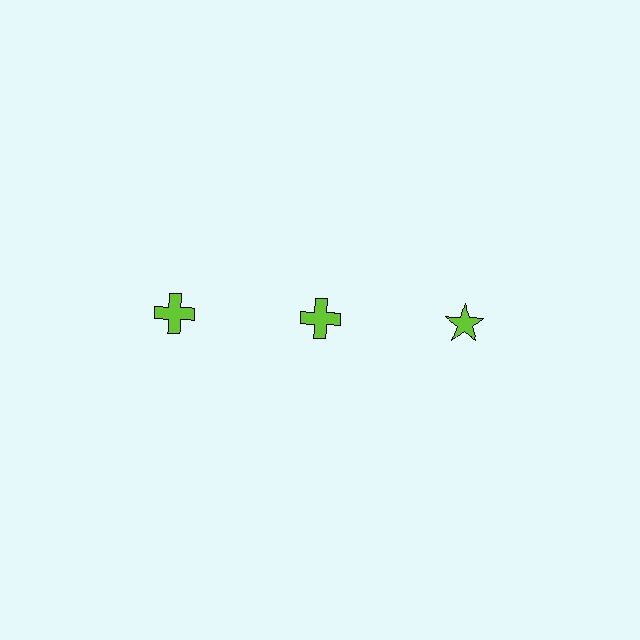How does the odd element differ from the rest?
It has a different shape: star instead of cross.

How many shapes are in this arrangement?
There are 3 shapes arranged in a grid pattern.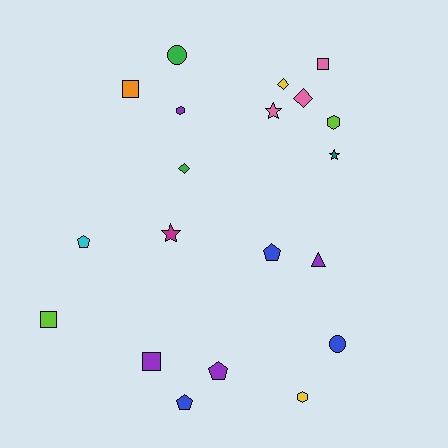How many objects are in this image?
There are 20 objects.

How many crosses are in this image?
There are no crosses.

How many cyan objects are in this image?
There is 1 cyan object.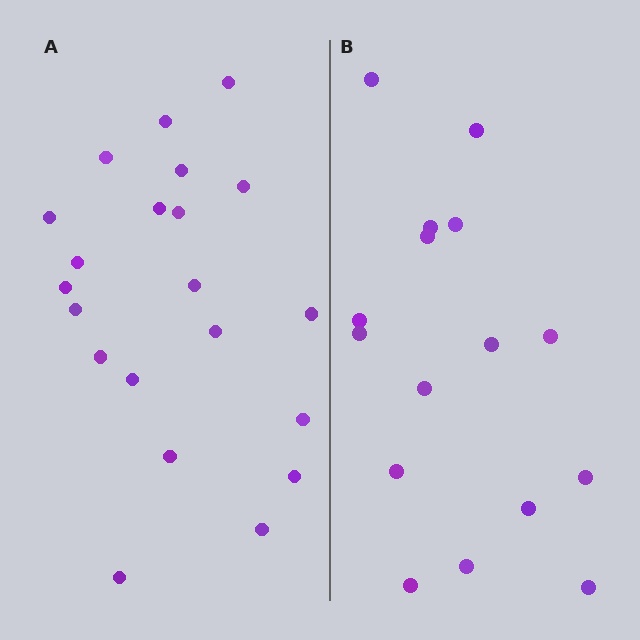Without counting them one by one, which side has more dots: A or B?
Region A (the left region) has more dots.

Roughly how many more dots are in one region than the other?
Region A has about 5 more dots than region B.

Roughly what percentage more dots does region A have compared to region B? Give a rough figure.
About 30% more.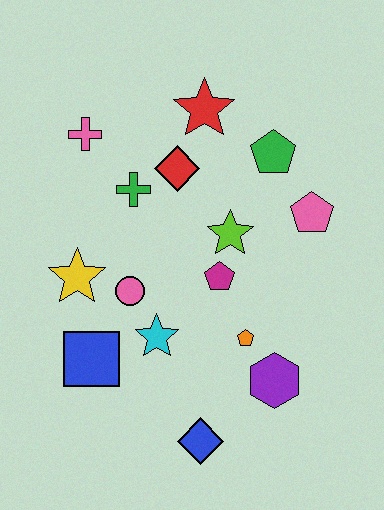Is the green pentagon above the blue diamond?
Yes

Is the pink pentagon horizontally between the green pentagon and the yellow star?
No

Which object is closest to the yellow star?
The pink circle is closest to the yellow star.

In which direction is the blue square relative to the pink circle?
The blue square is below the pink circle.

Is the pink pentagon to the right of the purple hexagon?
Yes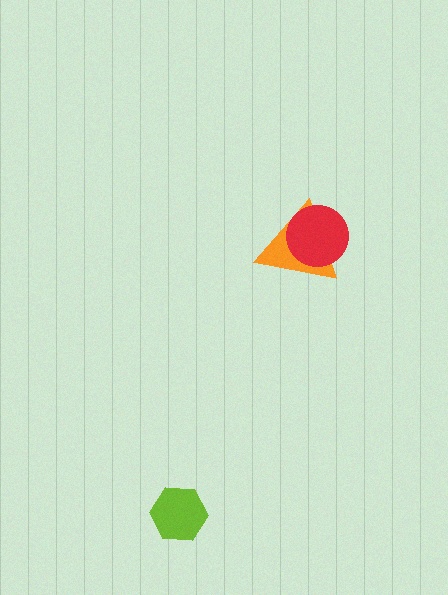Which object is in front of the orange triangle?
The red circle is in front of the orange triangle.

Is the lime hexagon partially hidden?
No, no other shape covers it.